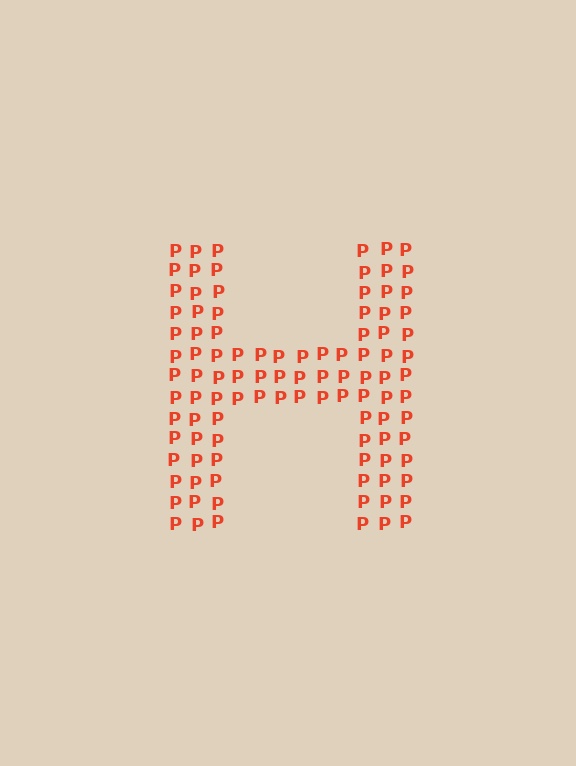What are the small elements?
The small elements are letter P's.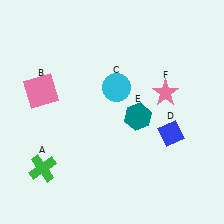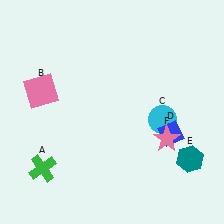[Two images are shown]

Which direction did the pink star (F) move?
The pink star (F) moved down.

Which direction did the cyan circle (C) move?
The cyan circle (C) moved right.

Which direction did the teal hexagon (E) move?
The teal hexagon (E) moved right.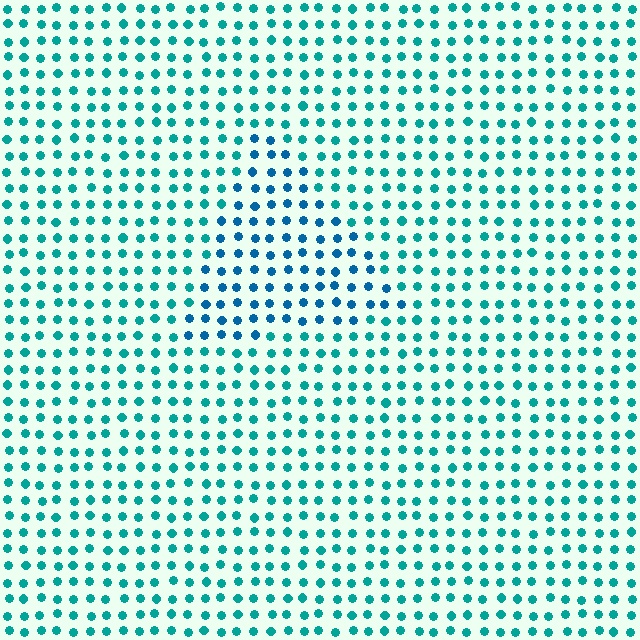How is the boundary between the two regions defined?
The boundary is defined purely by a slight shift in hue (about 28 degrees). Spacing, size, and orientation are identical on both sides.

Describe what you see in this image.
The image is filled with small teal elements in a uniform arrangement. A triangle-shaped region is visible where the elements are tinted to a slightly different hue, forming a subtle color boundary.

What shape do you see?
I see a triangle.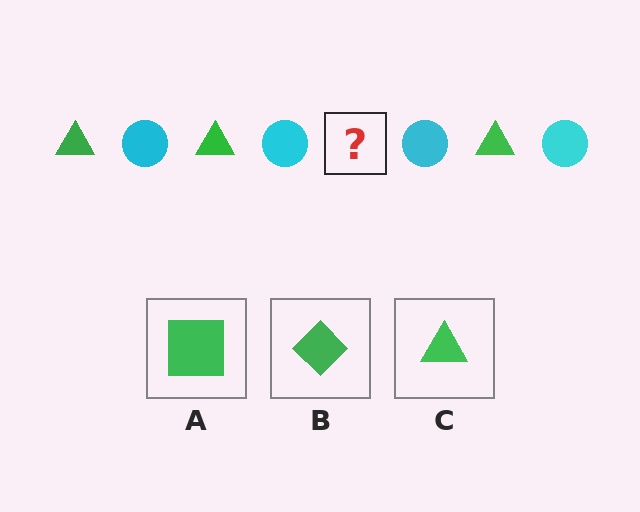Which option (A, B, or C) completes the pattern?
C.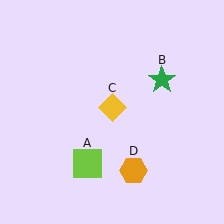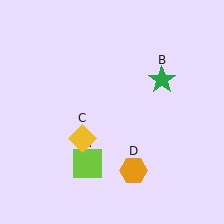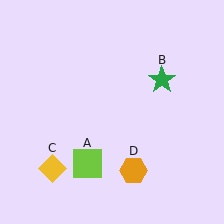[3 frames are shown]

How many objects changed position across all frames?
1 object changed position: yellow diamond (object C).